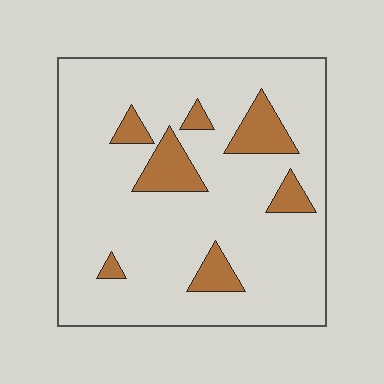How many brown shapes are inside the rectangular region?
7.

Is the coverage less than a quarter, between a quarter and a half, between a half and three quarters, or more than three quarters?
Less than a quarter.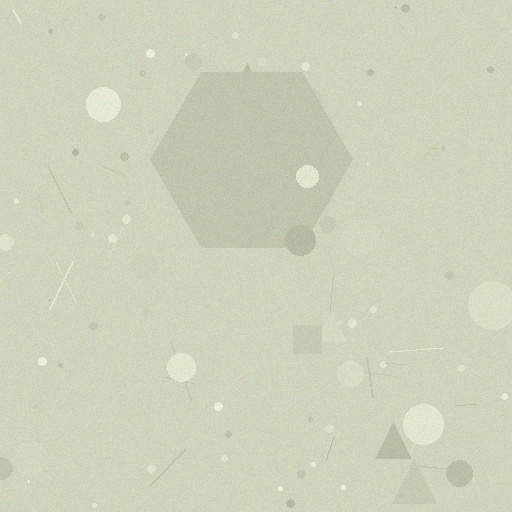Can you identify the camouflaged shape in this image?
The camouflaged shape is a hexagon.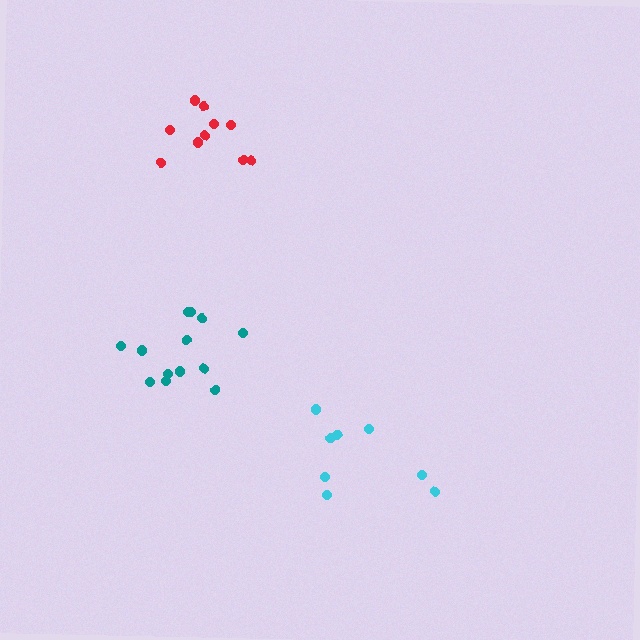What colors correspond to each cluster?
The clusters are colored: cyan, teal, red.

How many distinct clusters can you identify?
There are 3 distinct clusters.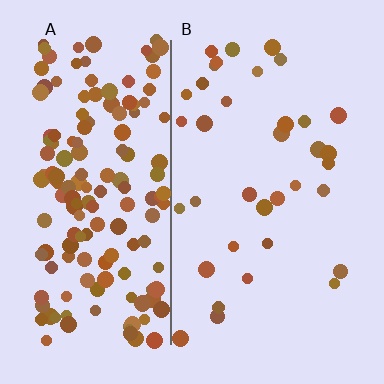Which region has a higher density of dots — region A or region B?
A (the left).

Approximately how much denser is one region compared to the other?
Approximately 4.5× — region A over region B.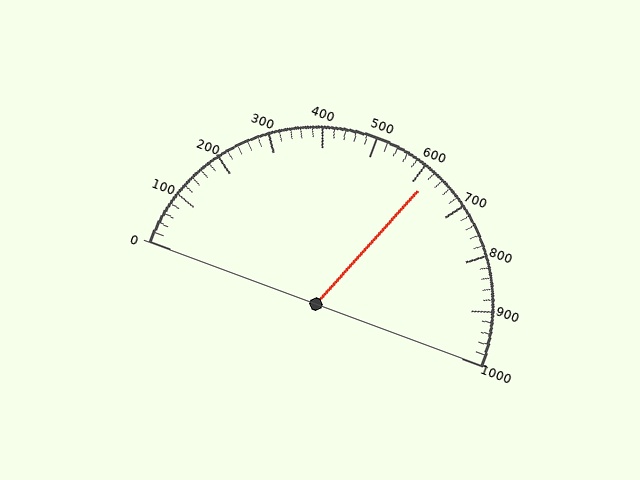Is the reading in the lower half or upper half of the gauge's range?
The reading is in the upper half of the range (0 to 1000).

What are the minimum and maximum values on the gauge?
The gauge ranges from 0 to 1000.